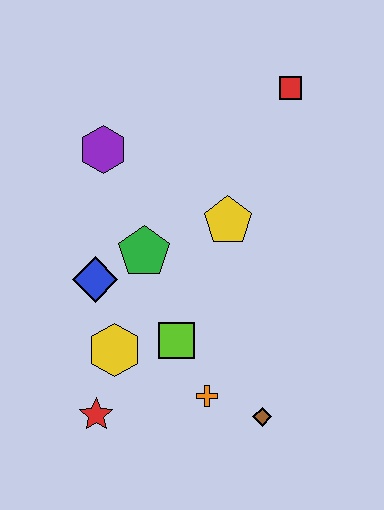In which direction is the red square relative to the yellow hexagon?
The red square is above the yellow hexagon.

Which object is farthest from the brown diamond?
The red square is farthest from the brown diamond.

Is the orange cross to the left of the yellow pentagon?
Yes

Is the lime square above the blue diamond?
No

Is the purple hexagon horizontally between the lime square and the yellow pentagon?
No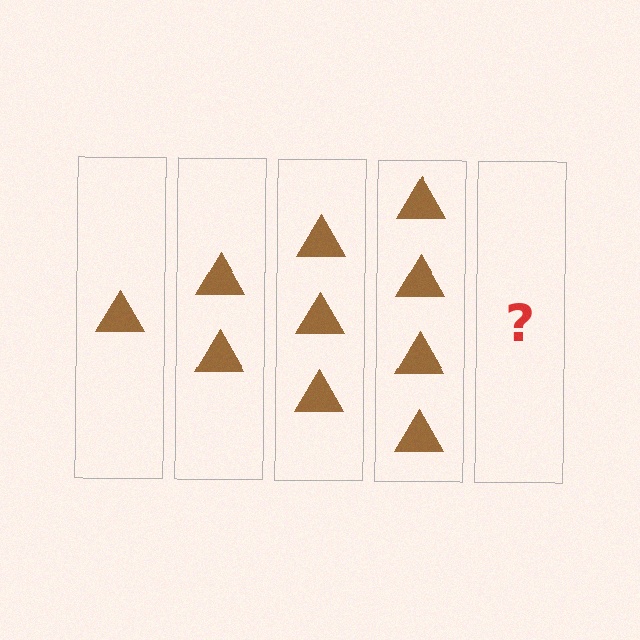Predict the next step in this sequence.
The next step is 5 triangles.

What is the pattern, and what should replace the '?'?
The pattern is that each step adds one more triangle. The '?' should be 5 triangles.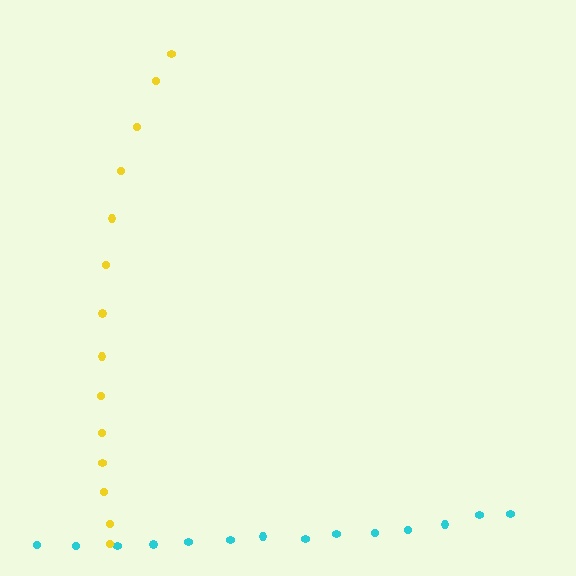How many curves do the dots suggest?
There are 2 distinct paths.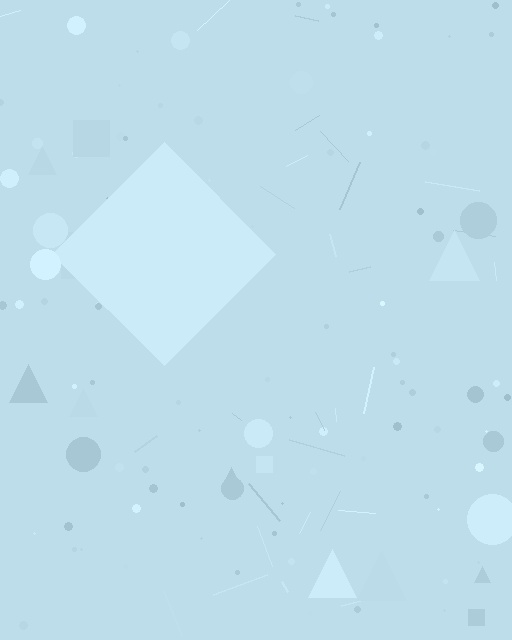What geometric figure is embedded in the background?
A diamond is embedded in the background.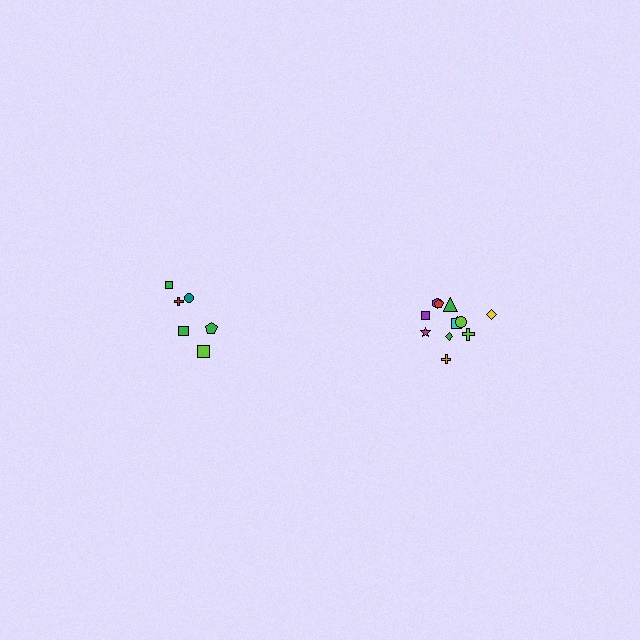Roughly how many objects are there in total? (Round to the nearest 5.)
Roughly 20 objects in total.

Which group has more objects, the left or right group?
The right group.